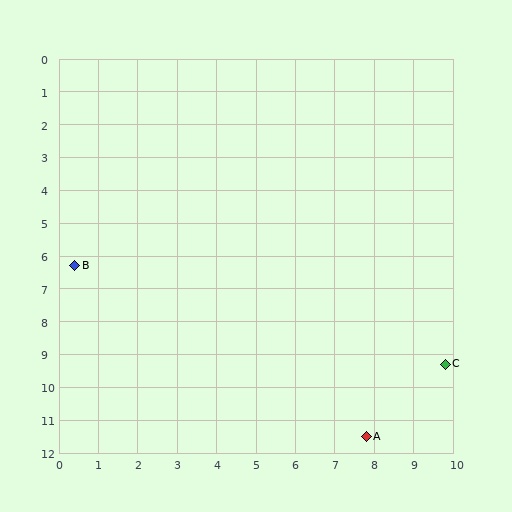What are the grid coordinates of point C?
Point C is at approximately (9.8, 9.3).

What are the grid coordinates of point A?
Point A is at approximately (7.8, 11.5).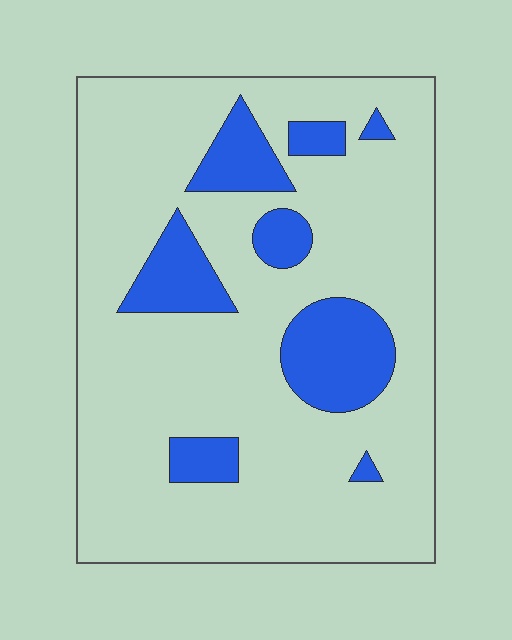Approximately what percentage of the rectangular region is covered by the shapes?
Approximately 20%.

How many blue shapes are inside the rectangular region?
8.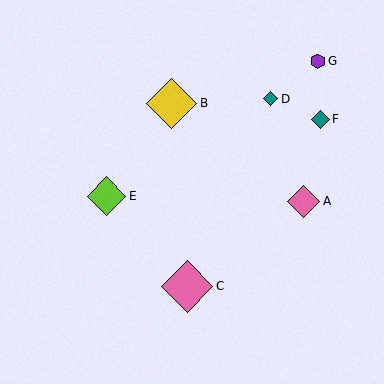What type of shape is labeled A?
Shape A is a pink diamond.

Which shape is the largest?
The pink diamond (labeled C) is the largest.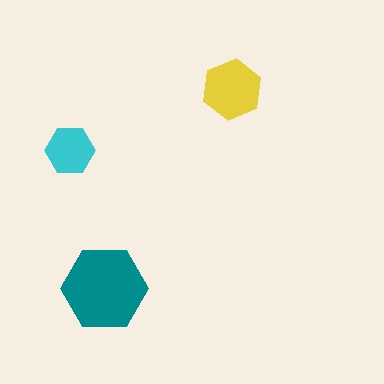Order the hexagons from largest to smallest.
the teal one, the yellow one, the cyan one.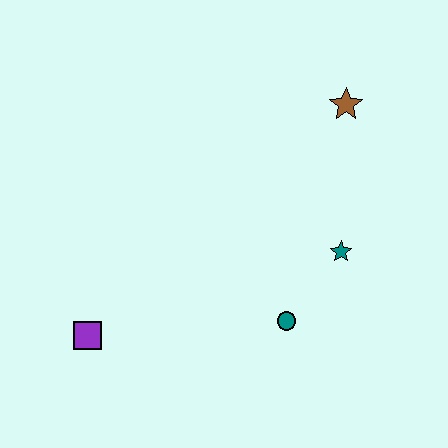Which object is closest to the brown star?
The teal star is closest to the brown star.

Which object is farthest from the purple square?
The brown star is farthest from the purple square.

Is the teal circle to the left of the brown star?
Yes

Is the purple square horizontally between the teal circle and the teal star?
No